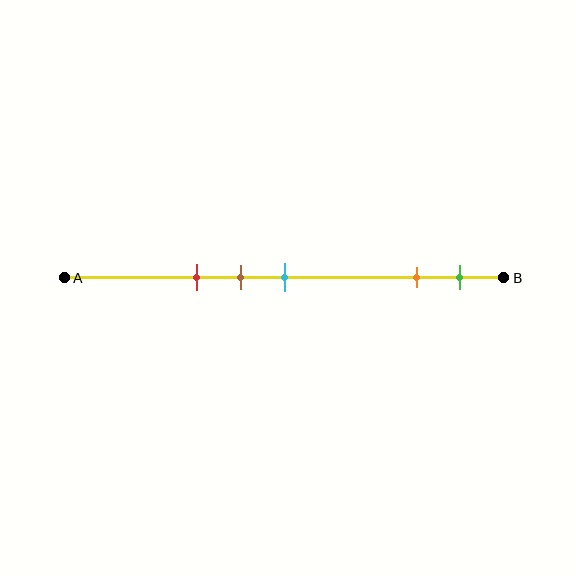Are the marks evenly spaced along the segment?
No, the marks are not evenly spaced.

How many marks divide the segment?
There are 5 marks dividing the segment.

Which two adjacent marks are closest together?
The brown and cyan marks are the closest adjacent pair.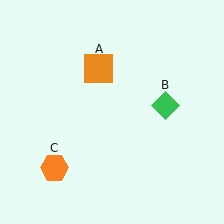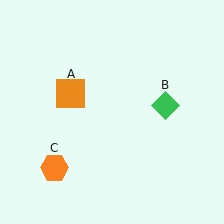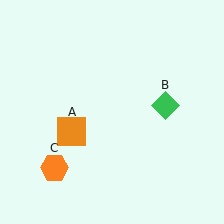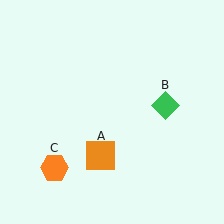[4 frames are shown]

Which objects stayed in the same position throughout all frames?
Green diamond (object B) and orange hexagon (object C) remained stationary.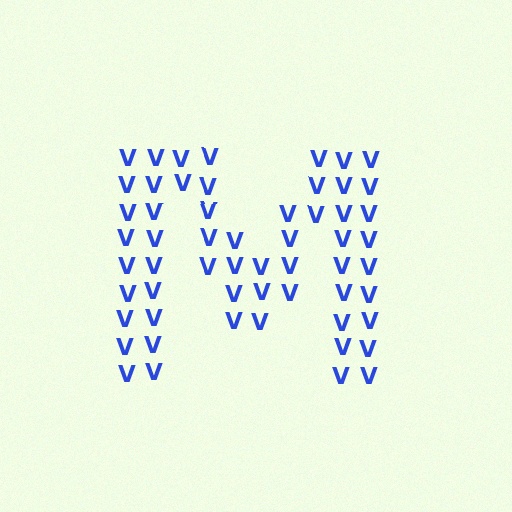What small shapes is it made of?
It is made of small letter V's.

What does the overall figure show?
The overall figure shows the letter M.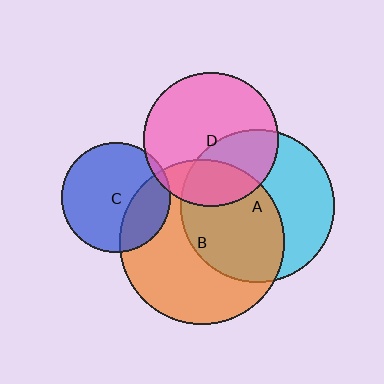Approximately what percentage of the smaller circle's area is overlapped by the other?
Approximately 25%.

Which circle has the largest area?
Circle B (orange).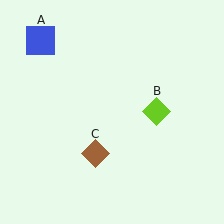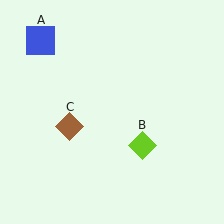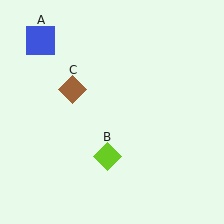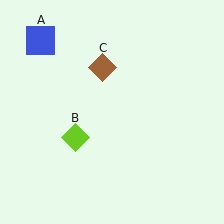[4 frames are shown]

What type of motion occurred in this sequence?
The lime diamond (object B), brown diamond (object C) rotated clockwise around the center of the scene.